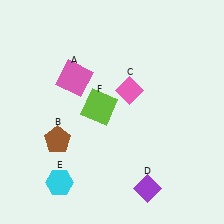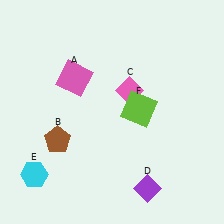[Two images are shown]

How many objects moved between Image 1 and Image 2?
2 objects moved between the two images.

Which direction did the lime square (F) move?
The lime square (F) moved right.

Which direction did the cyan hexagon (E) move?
The cyan hexagon (E) moved left.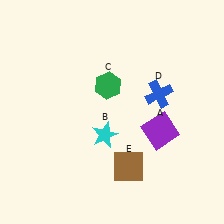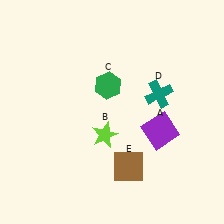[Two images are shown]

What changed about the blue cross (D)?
In Image 1, D is blue. In Image 2, it changed to teal.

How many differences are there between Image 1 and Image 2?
There are 2 differences between the two images.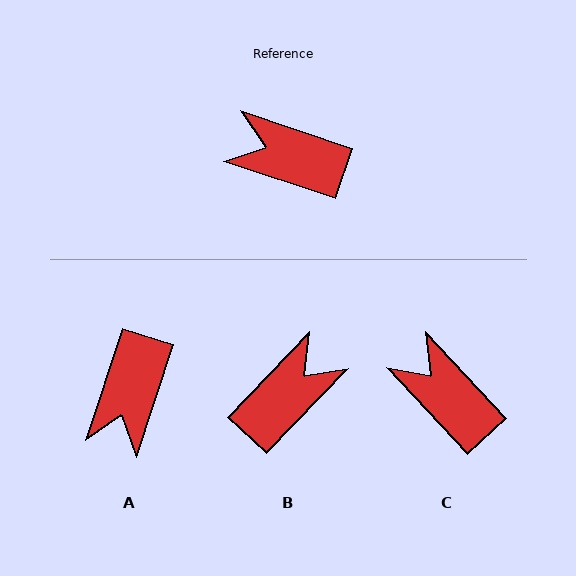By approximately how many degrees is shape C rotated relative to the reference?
Approximately 29 degrees clockwise.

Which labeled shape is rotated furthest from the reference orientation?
B, about 115 degrees away.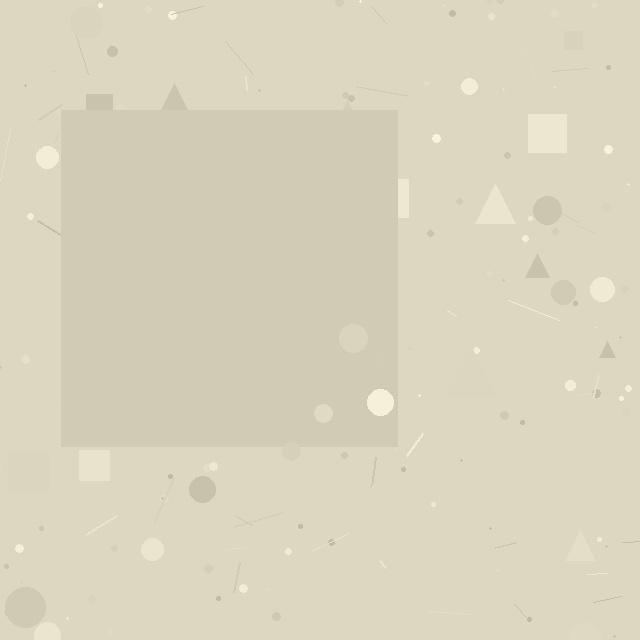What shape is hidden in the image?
A square is hidden in the image.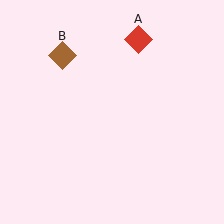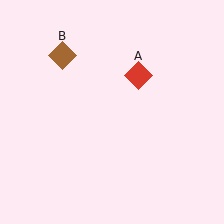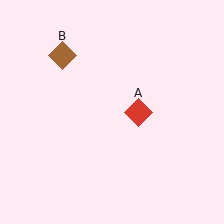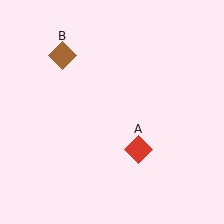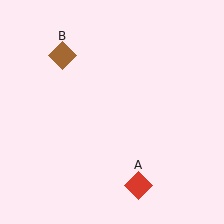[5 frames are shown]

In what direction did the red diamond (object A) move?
The red diamond (object A) moved down.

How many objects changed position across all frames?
1 object changed position: red diamond (object A).